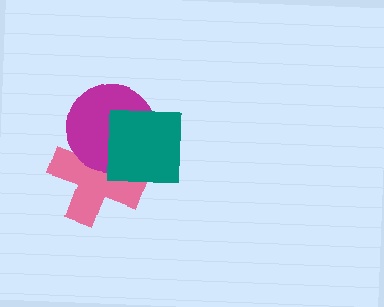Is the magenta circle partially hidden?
Yes, it is partially covered by another shape.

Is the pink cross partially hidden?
Yes, it is partially covered by another shape.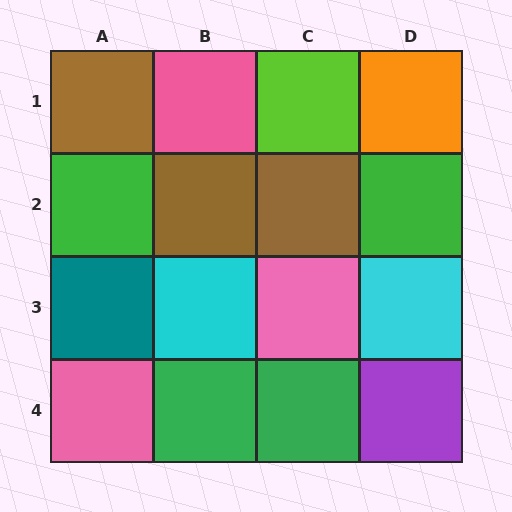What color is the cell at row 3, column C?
Pink.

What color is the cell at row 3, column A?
Teal.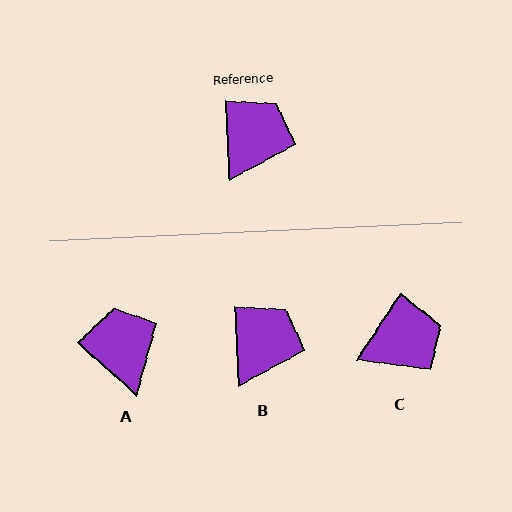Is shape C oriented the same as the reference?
No, it is off by about 36 degrees.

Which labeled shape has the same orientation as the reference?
B.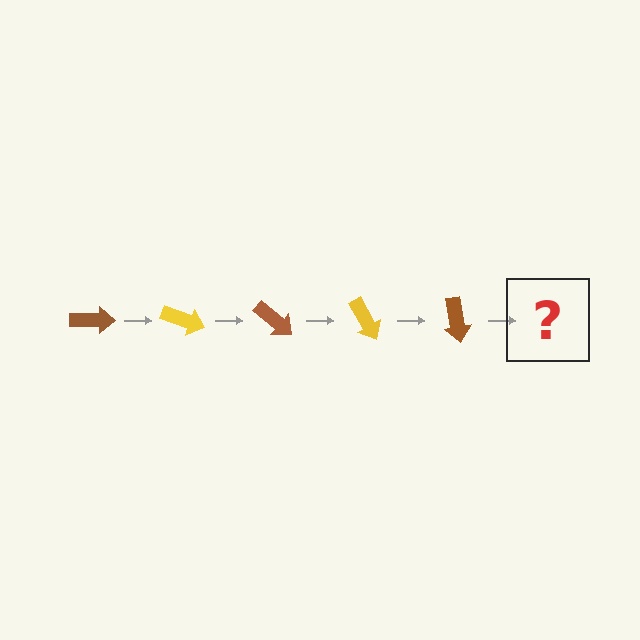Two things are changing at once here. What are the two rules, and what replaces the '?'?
The two rules are that it rotates 20 degrees each step and the color cycles through brown and yellow. The '?' should be a yellow arrow, rotated 100 degrees from the start.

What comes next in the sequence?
The next element should be a yellow arrow, rotated 100 degrees from the start.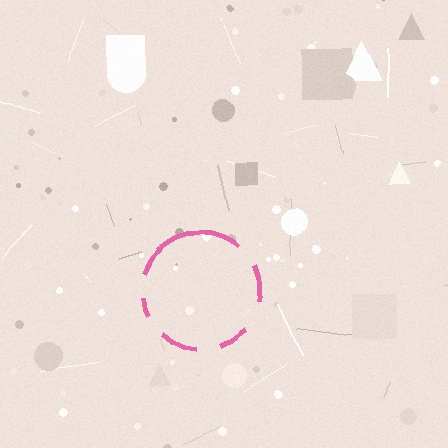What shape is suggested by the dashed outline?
The dashed outline suggests a circle.